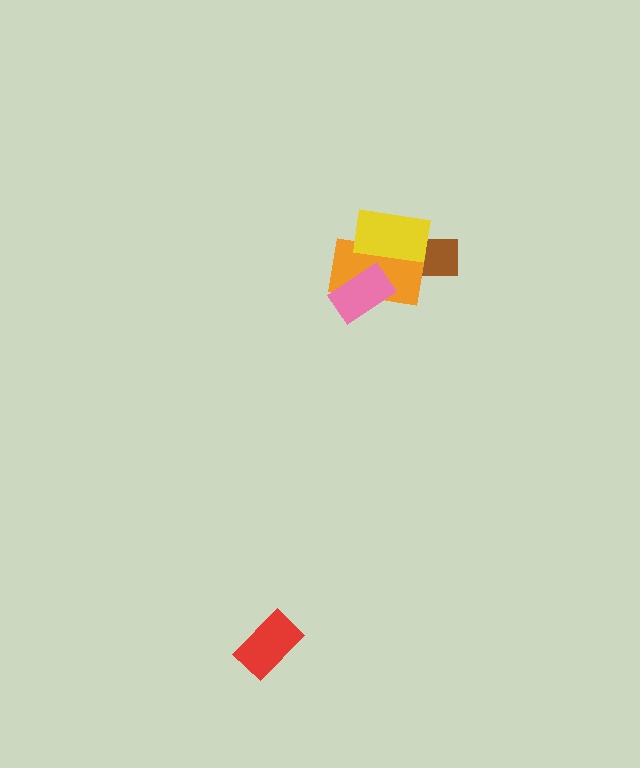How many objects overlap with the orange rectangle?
3 objects overlap with the orange rectangle.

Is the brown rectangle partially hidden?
Yes, it is partially covered by another shape.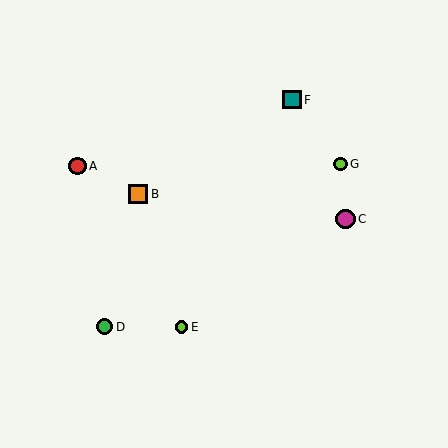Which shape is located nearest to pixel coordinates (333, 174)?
The lime circle (labeled G) at (341, 164) is nearest to that location.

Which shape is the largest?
The magenta circle (labeled C) is the largest.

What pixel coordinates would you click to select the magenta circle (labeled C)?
Click at (345, 219) to select the magenta circle C.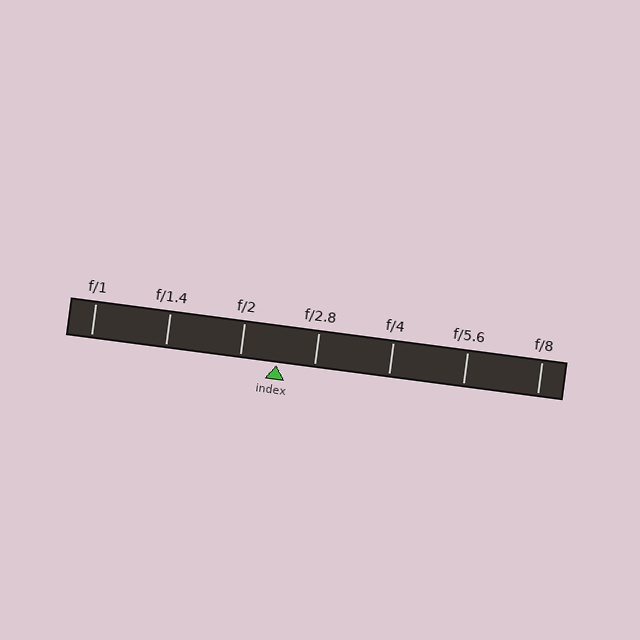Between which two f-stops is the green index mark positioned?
The index mark is between f/2 and f/2.8.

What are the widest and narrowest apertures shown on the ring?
The widest aperture shown is f/1 and the narrowest is f/8.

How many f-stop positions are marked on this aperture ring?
There are 7 f-stop positions marked.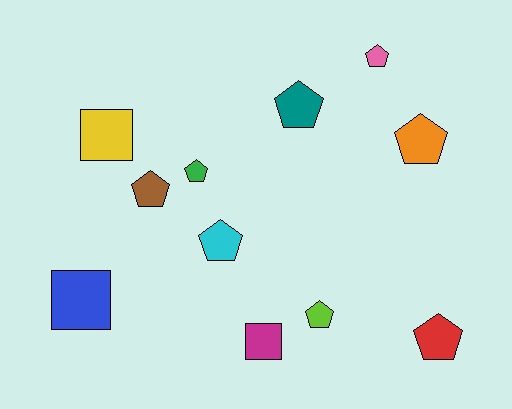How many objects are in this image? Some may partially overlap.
There are 11 objects.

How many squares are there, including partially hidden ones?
There are 3 squares.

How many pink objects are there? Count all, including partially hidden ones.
There is 1 pink object.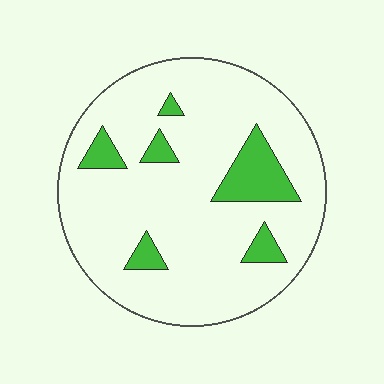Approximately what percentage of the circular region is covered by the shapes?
Approximately 15%.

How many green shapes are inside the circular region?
6.